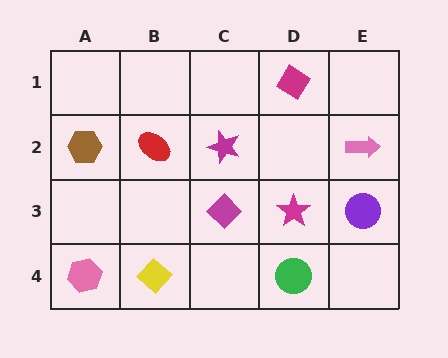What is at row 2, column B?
A red ellipse.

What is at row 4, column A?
A pink hexagon.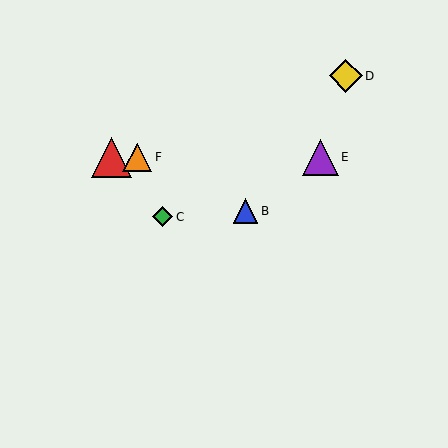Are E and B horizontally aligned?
No, E is at y≈157 and B is at y≈211.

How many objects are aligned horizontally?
3 objects (A, E, F) are aligned horizontally.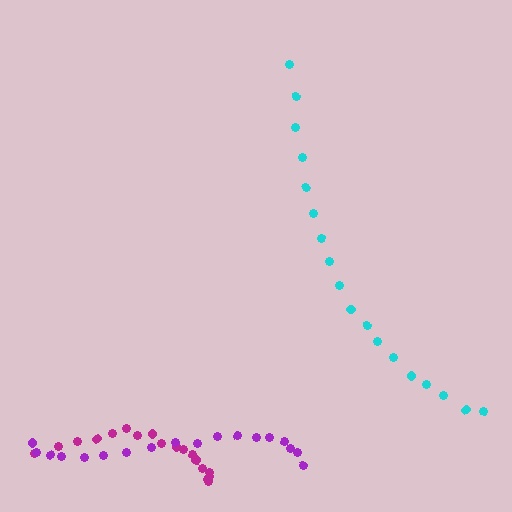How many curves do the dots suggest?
There are 3 distinct paths.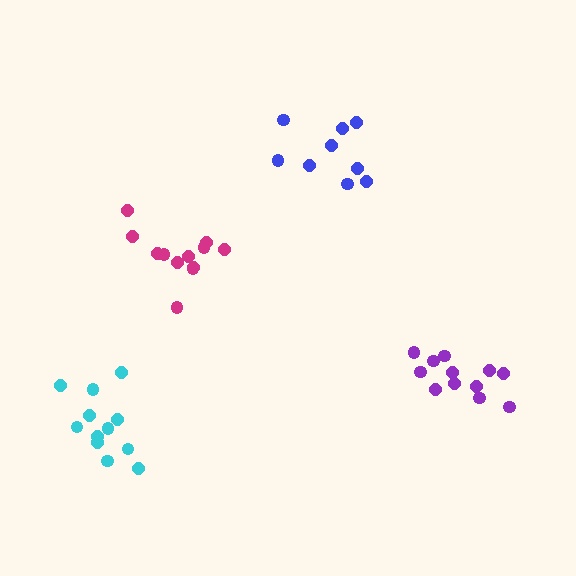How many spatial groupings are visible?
There are 4 spatial groupings.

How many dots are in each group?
Group 1: 12 dots, Group 2: 9 dots, Group 3: 12 dots, Group 4: 12 dots (45 total).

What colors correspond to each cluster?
The clusters are colored: purple, blue, cyan, magenta.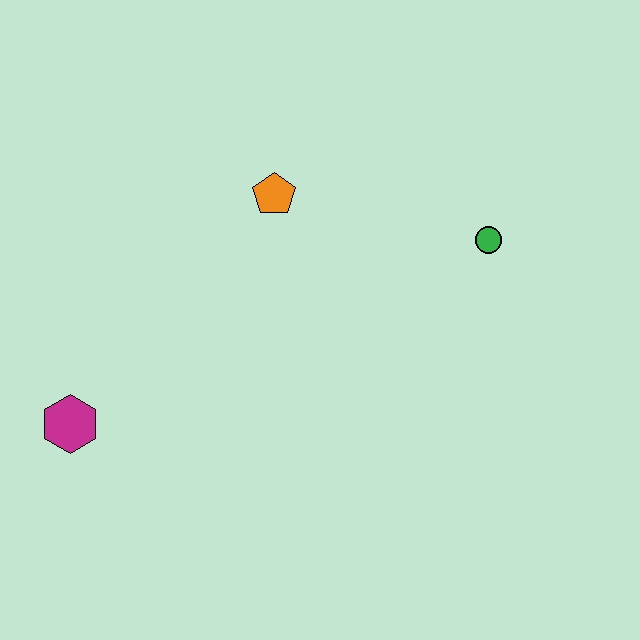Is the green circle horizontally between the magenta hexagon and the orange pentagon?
No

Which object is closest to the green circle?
The orange pentagon is closest to the green circle.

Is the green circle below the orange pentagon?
Yes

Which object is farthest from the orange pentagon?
The magenta hexagon is farthest from the orange pentagon.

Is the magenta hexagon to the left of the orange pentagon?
Yes